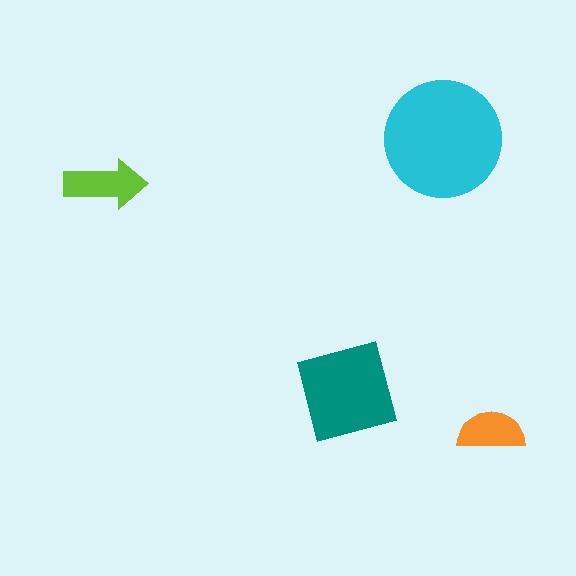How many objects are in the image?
There are 4 objects in the image.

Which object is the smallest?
The orange semicircle.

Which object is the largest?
The cyan circle.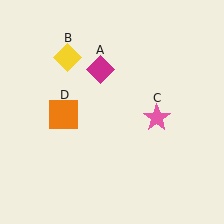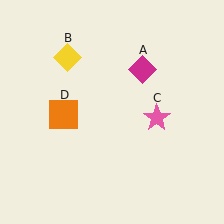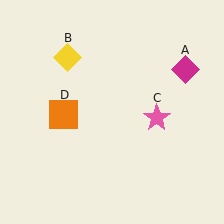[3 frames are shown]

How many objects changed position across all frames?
1 object changed position: magenta diamond (object A).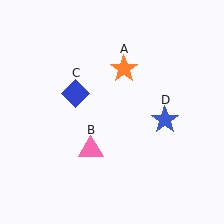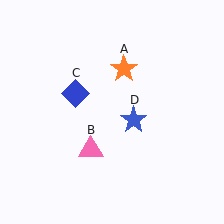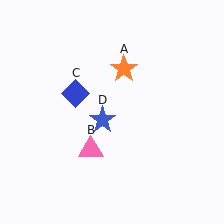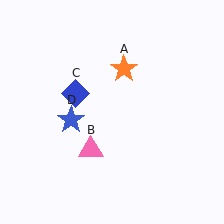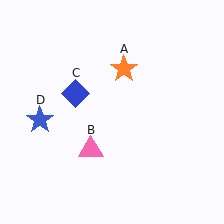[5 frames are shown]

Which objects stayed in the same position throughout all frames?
Orange star (object A) and pink triangle (object B) and blue diamond (object C) remained stationary.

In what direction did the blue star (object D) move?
The blue star (object D) moved left.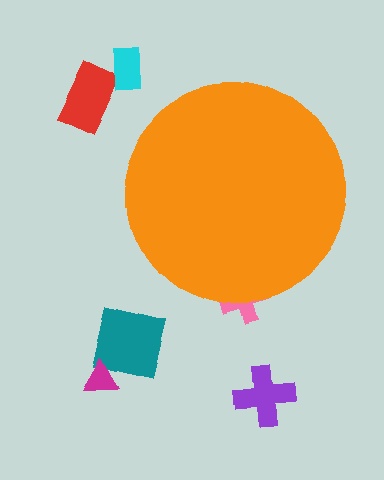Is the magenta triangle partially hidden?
No, the magenta triangle is fully visible.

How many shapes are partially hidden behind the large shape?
1 shape is partially hidden.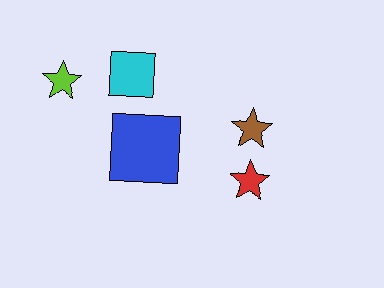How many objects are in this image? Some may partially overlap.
There are 5 objects.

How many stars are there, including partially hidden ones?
There are 3 stars.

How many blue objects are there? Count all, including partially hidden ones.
There is 1 blue object.